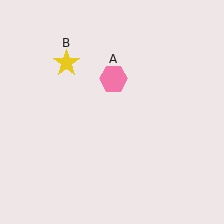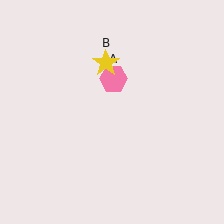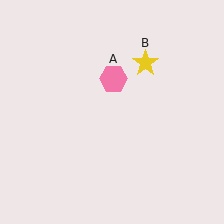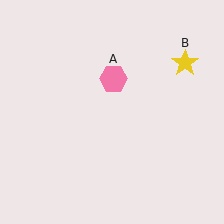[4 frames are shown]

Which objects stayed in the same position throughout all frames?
Pink hexagon (object A) remained stationary.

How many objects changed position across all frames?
1 object changed position: yellow star (object B).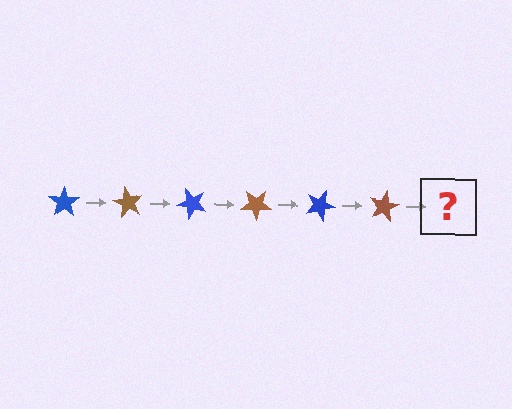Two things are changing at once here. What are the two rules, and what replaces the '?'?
The two rules are that it rotates 60 degrees each step and the color cycles through blue and brown. The '?' should be a blue star, rotated 360 degrees from the start.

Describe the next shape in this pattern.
It should be a blue star, rotated 360 degrees from the start.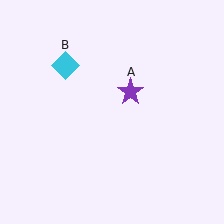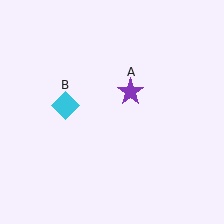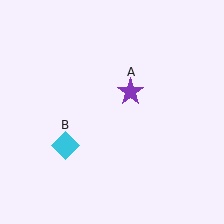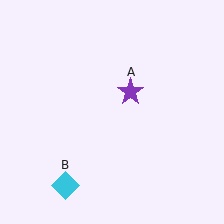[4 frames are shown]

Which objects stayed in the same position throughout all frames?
Purple star (object A) remained stationary.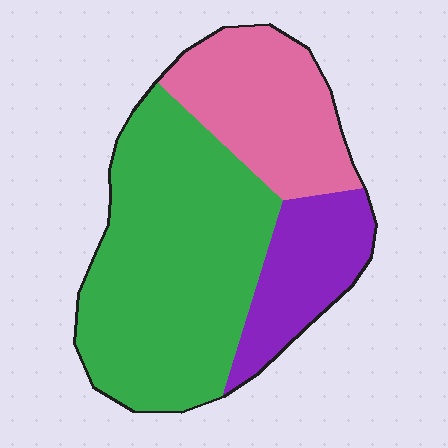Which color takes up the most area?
Green, at roughly 55%.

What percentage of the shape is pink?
Pink covers about 25% of the shape.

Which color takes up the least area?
Purple, at roughly 20%.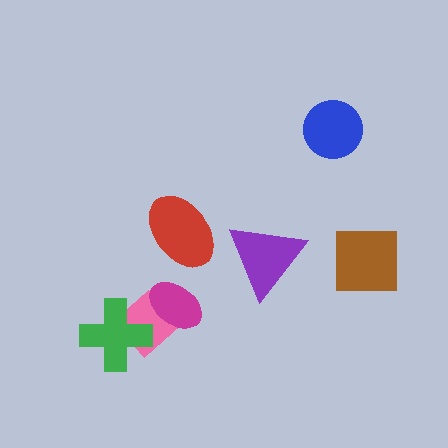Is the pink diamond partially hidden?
Yes, it is partially covered by another shape.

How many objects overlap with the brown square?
0 objects overlap with the brown square.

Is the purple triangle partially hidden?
No, no other shape covers it.